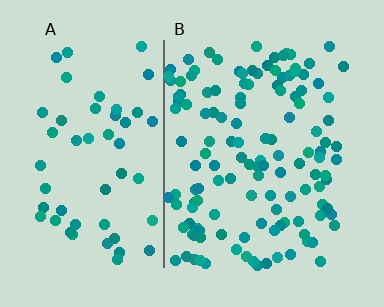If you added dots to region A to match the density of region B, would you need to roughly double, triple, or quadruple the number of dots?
Approximately double.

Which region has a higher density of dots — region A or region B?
B (the right).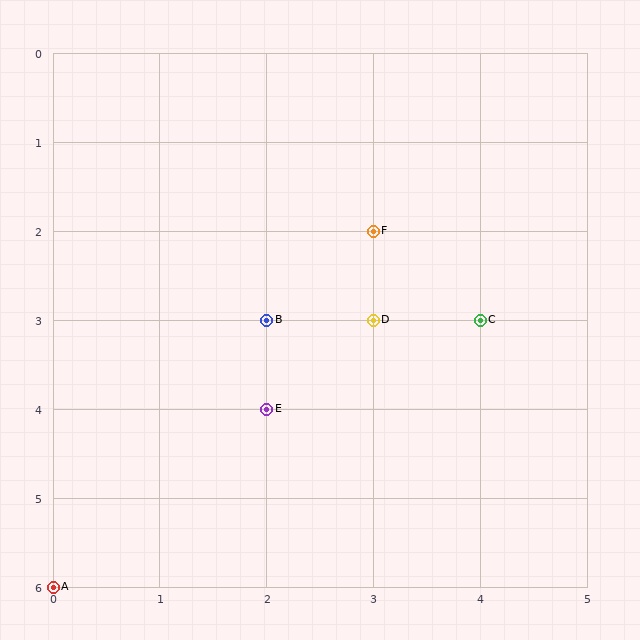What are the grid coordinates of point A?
Point A is at grid coordinates (0, 6).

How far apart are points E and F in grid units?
Points E and F are 1 column and 2 rows apart (about 2.2 grid units diagonally).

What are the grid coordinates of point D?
Point D is at grid coordinates (3, 3).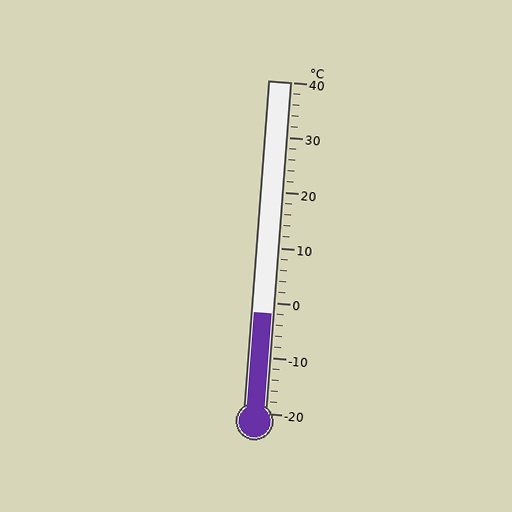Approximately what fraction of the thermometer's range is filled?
The thermometer is filled to approximately 30% of its range.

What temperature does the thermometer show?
The thermometer shows approximately -2°C.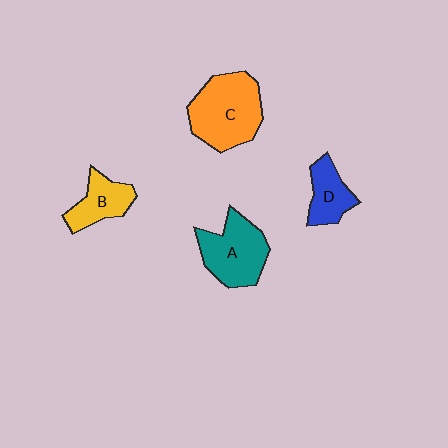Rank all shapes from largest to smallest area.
From largest to smallest: C (orange), A (teal), B (yellow), D (blue).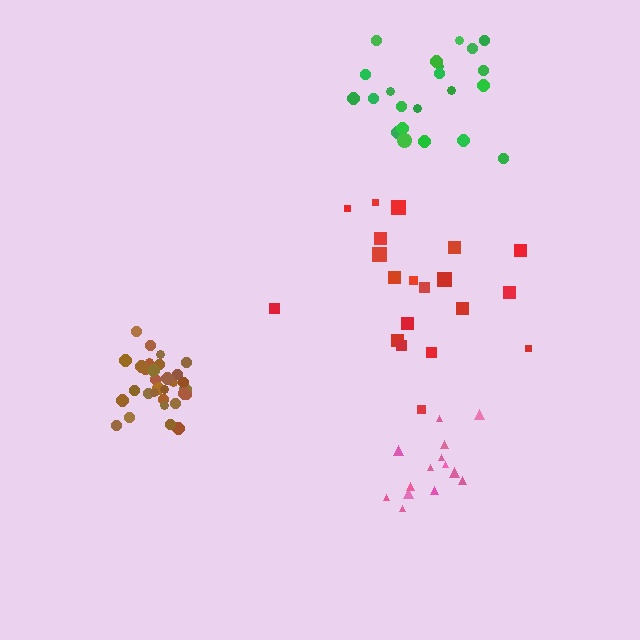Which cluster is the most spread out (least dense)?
Red.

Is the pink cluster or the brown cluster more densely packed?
Brown.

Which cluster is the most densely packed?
Brown.